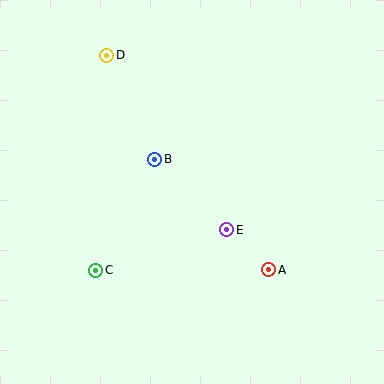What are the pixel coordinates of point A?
Point A is at (269, 270).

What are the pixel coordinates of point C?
Point C is at (96, 270).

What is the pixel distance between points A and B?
The distance between A and B is 159 pixels.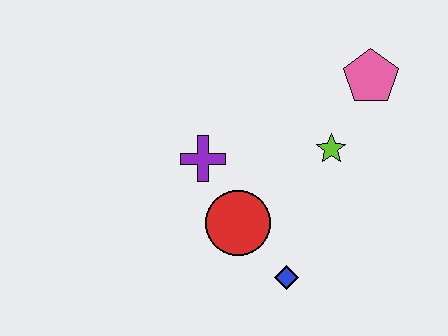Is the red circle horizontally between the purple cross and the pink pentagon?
Yes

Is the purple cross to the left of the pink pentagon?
Yes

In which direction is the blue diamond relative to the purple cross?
The blue diamond is below the purple cross.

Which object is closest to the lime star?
The pink pentagon is closest to the lime star.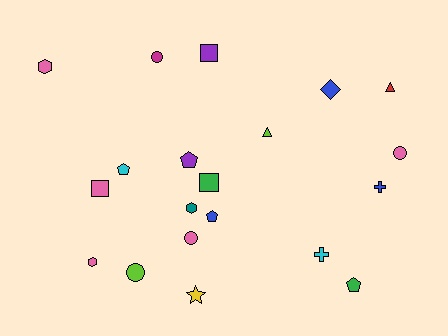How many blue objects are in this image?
There are 3 blue objects.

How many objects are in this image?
There are 20 objects.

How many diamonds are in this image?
There is 1 diamond.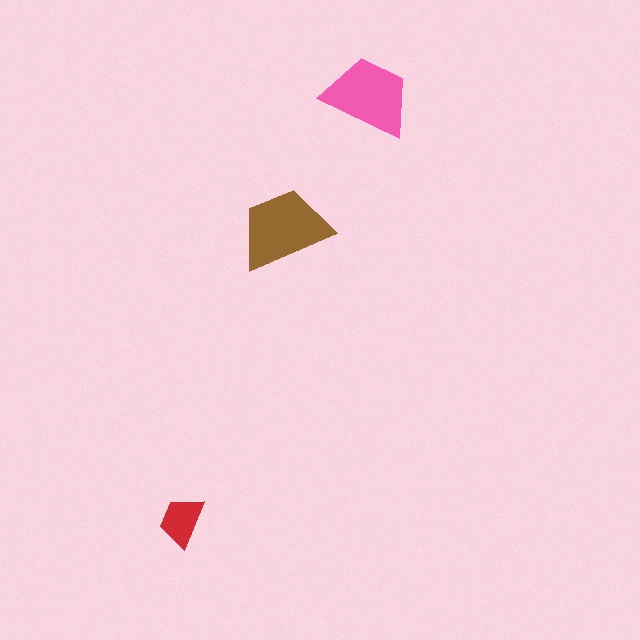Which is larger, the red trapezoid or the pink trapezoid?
The pink one.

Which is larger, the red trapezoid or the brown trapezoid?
The brown one.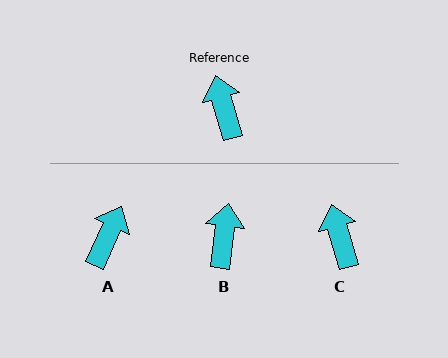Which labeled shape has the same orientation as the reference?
C.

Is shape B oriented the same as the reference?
No, it is off by about 23 degrees.